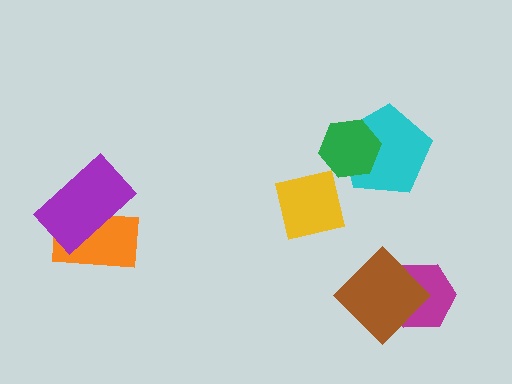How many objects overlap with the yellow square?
0 objects overlap with the yellow square.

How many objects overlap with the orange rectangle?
1 object overlaps with the orange rectangle.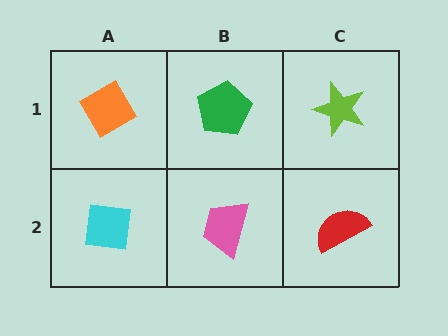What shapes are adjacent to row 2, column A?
An orange diamond (row 1, column A), a pink trapezoid (row 2, column B).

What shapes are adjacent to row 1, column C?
A red semicircle (row 2, column C), a green pentagon (row 1, column B).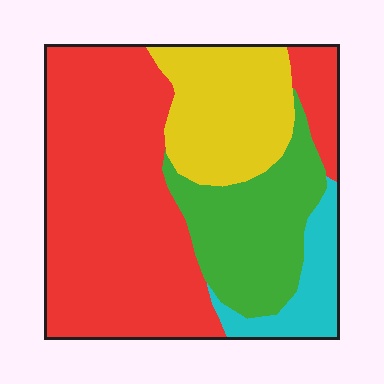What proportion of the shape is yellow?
Yellow takes up about one fifth (1/5) of the shape.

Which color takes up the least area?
Cyan, at roughly 10%.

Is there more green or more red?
Red.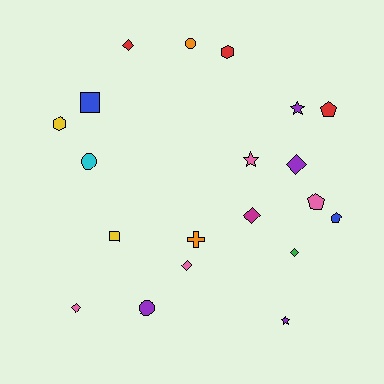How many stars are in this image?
There are 3 stars.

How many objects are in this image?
There are 20 objects.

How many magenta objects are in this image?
There is 1 magenta object.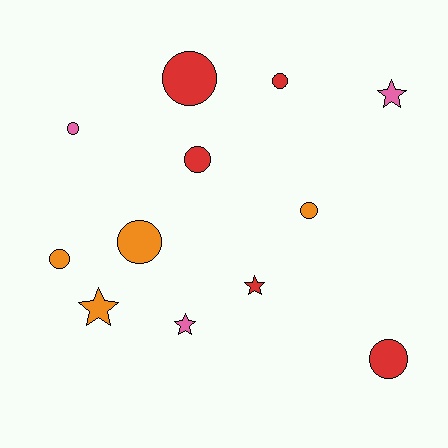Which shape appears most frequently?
Circle, with 8 objects.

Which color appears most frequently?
Red, with 5 objects.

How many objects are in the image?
There are 12 objects.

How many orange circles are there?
There are 3 orange circles.